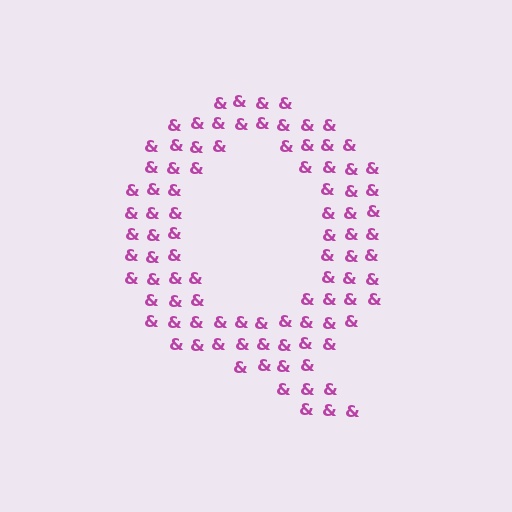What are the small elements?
The small elements are ampersands.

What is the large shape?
The large shape is the letter Q.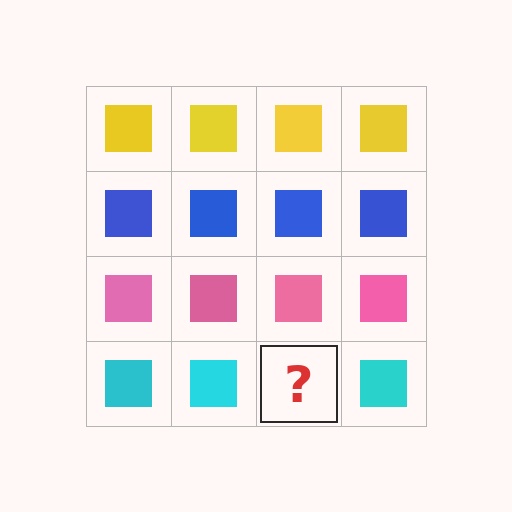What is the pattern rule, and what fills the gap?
The rule is that each row has a consistent color. The gap should be filled with a cyan square.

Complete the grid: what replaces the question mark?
The question mark should be replaced with a cyan square.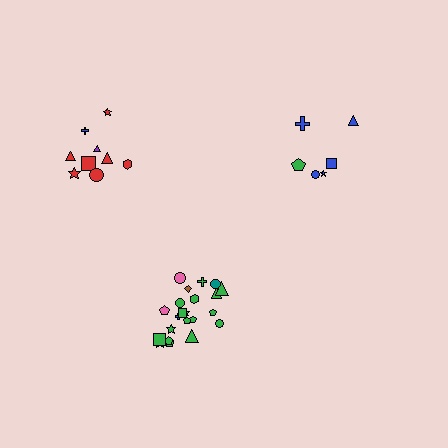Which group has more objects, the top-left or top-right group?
The top-left group.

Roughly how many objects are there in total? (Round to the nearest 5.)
Roughly 40 objects in total.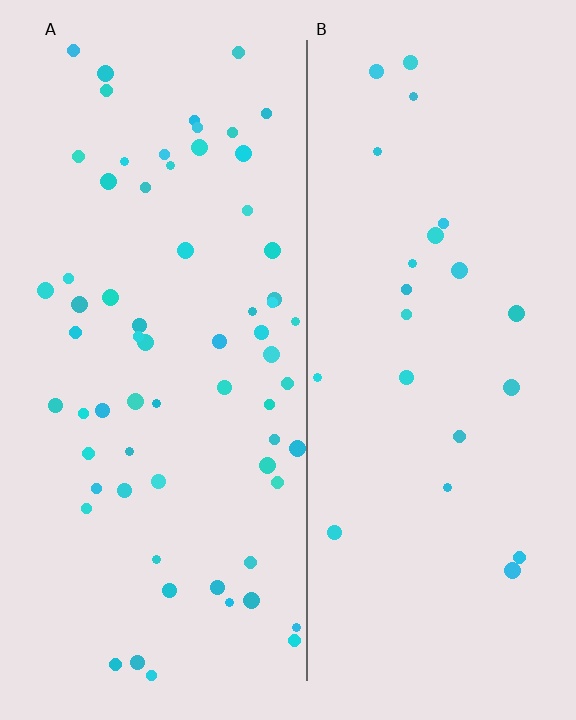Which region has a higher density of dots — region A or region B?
A (the left).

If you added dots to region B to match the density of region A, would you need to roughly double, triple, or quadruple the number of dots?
Approximately triple.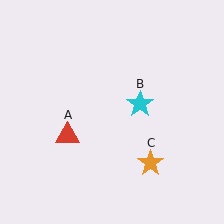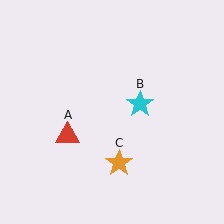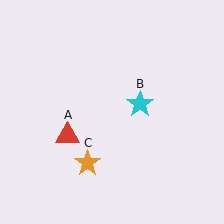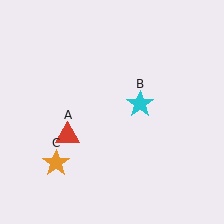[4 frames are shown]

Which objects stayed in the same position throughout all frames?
Red triangle (object A) and cyan star (object B) remained stationary.